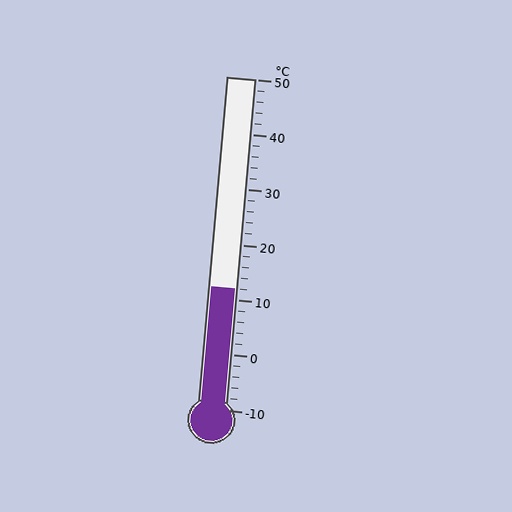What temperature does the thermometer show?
The thermometer shows approximately 12°C.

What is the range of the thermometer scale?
The thermometer scale ranges from -10°C to 50°C.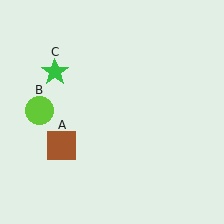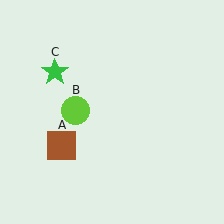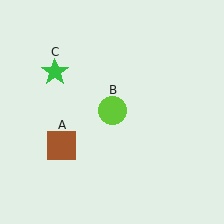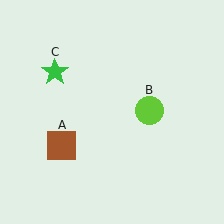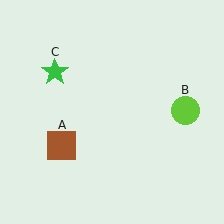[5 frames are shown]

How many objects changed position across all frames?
1 object changed position: lime circle (object B).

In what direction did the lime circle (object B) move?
The lime circle (object B) moved right.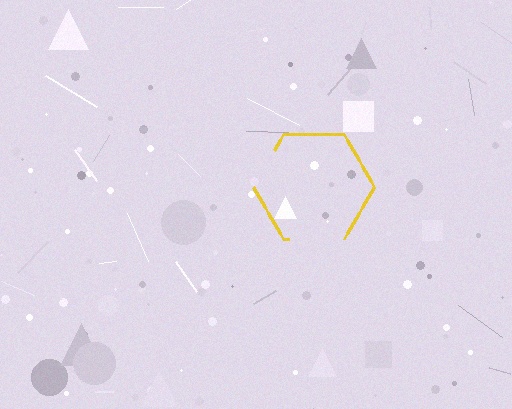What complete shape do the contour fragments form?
The contour fragments form a hexagon.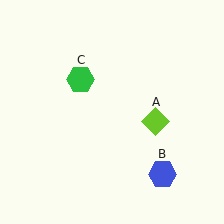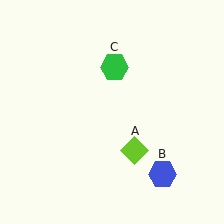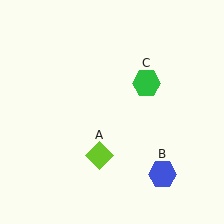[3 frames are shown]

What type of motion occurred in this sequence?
The lime diamond (object A), green hexagon (object C) rotated clockwise around the center of the scene.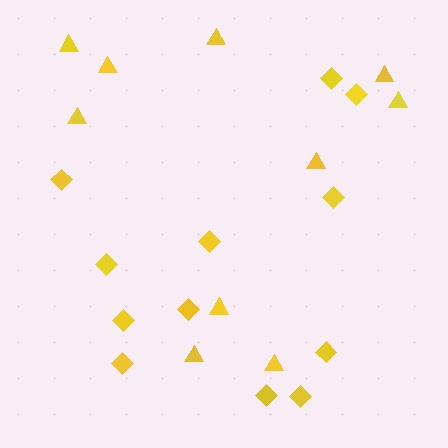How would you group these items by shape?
There are 2 groups: one group of triangles (10) and one group of diamonds (12).